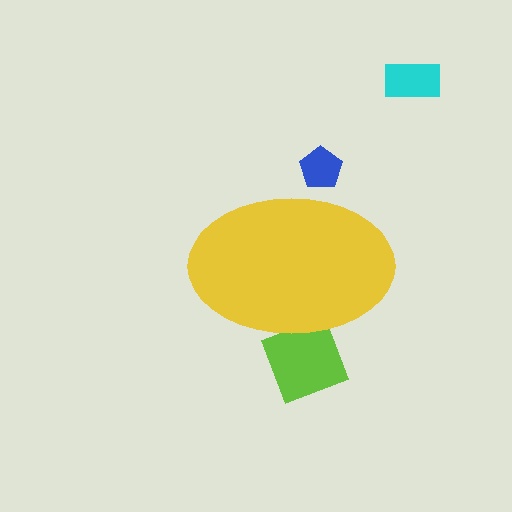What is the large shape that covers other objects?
A yellow ellipse.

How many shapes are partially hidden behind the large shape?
2 shapes are partially hidden.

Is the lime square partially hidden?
Yes, the lime square is partially hidden behind the yellow ellipse.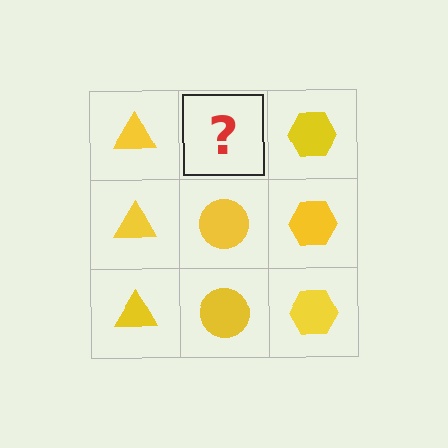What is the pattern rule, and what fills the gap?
The rule is that each column has a consistent shape. The gap should be filled with a yellow circle.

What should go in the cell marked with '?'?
The missing cell should contain a yellow circle.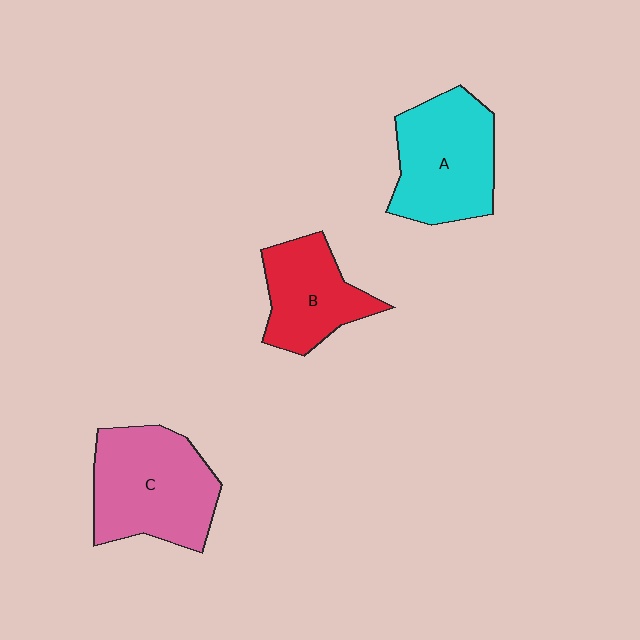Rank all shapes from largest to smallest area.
From largest to smallest: C (pink), A (cyan), B (red).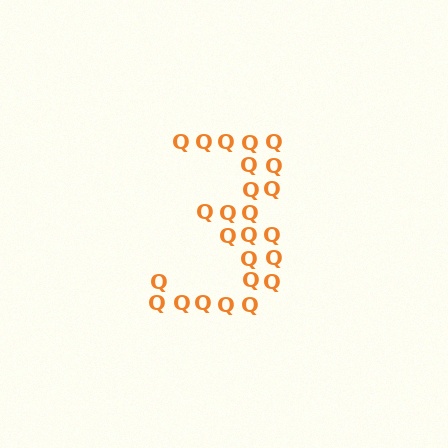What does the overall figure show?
The overall figure shows the digit 3.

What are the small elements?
The small elements are letter Q's.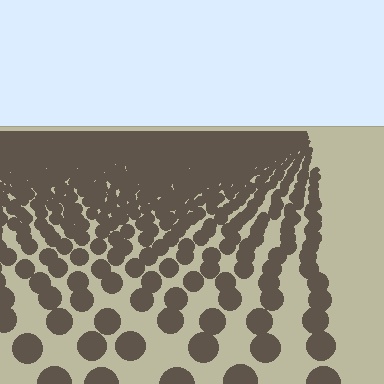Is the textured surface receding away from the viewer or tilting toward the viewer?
The surface is receding away from the viewer. Texture elements get smaller and denser toward the top.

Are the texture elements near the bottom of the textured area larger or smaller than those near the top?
Larger. Near the bottom, elements are closer to the viewer and appear at a bigger on-screen size.